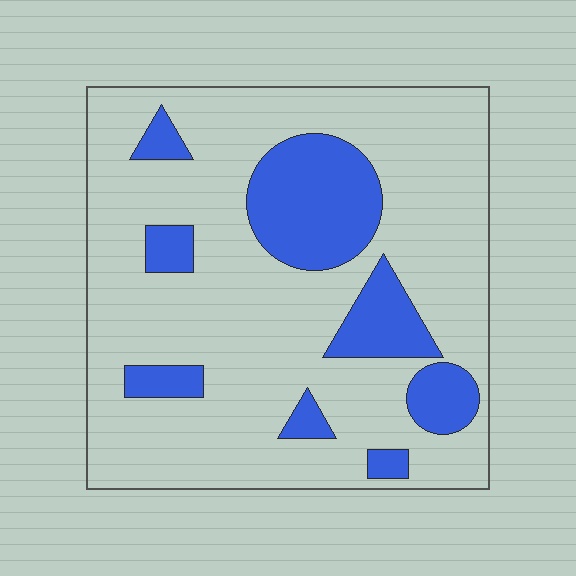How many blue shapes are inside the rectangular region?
8.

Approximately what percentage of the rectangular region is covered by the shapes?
Approximately 20%.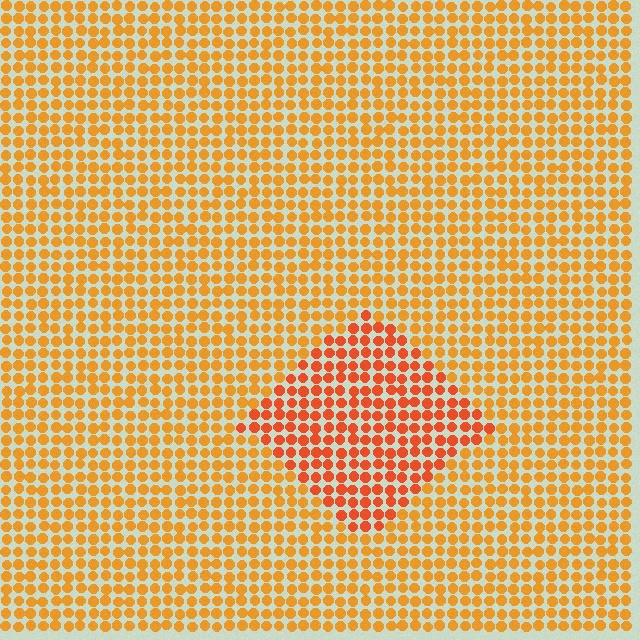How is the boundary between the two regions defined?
The boundary is defined purely by a slight shift in hue (about 24 degrees). Spacing, size, and orientation are identical on both sides.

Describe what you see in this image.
The image is filled with small orange elements in a uniform arrangement. A diamond-shaped region is visible where the elements are tinted to a slightly different hue, forming a subtle color boundary.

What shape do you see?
I see a diamond.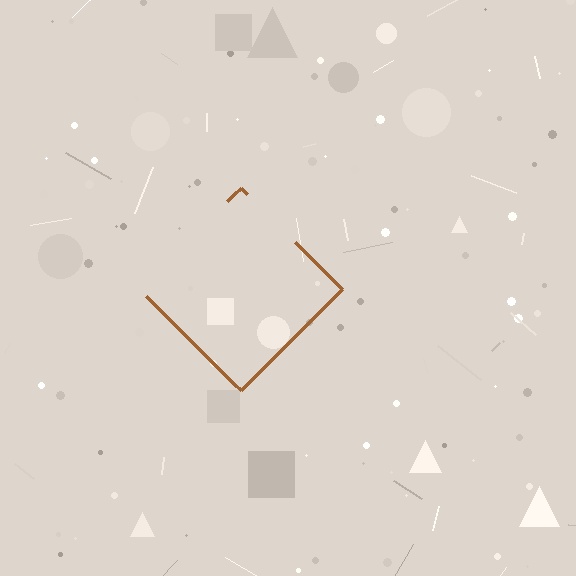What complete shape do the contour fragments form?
The contour fragments form a diamond.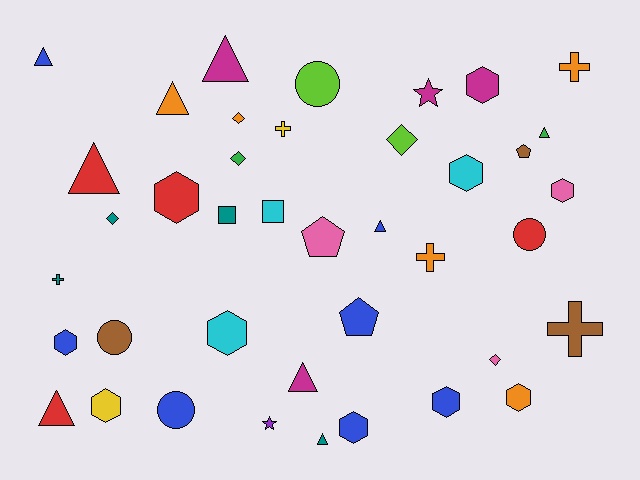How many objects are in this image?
There are 40 objects.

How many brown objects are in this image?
There are 3 brown objects.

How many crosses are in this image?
There are 5 crosses.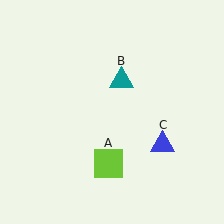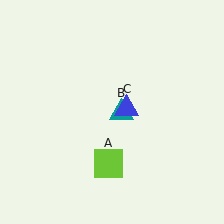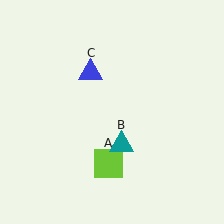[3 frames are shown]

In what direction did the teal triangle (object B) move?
The teal triangle (object B) moved down.